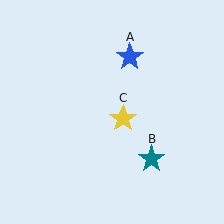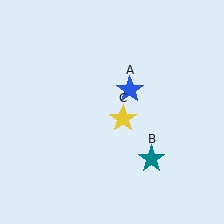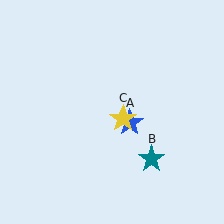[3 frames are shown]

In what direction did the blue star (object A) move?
The blue star (object A) moved down.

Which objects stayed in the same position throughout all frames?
Teal star (object B) and yellow star (object C) remained stationary.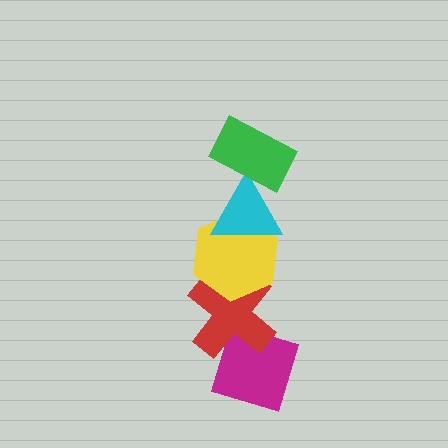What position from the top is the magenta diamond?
The magenta diamond is 5th from the top.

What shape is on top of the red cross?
The yellow hexagon is on top of the red cross.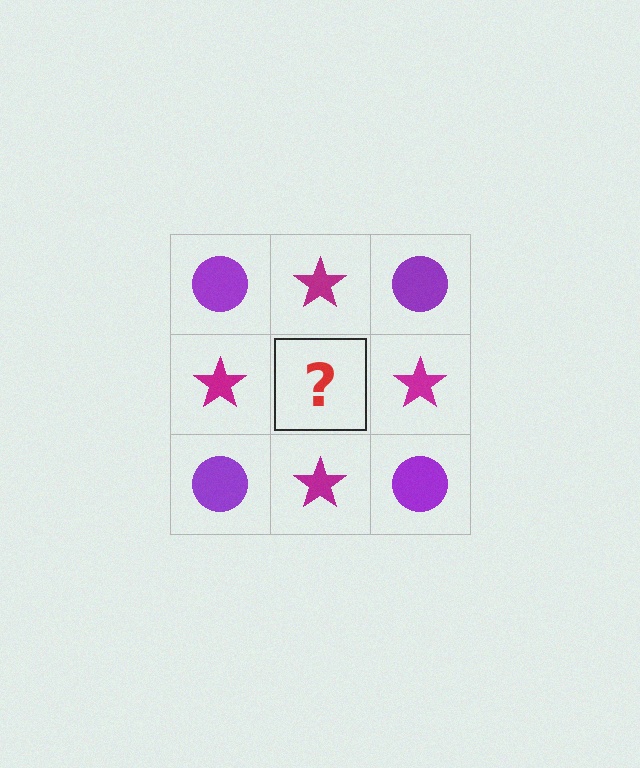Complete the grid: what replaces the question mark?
The question mark should be replaced with a purple circle.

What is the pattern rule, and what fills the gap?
The rule is that it alternates purple circle and magenta star in a checkerboard pattern. The gap should be filled with a purple circle.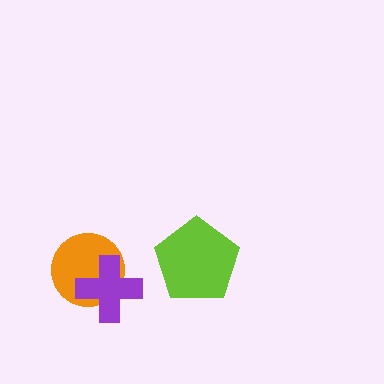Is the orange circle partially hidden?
Yes, it is partially covered by another shape.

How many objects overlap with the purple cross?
1 object overlaps with the purple cross.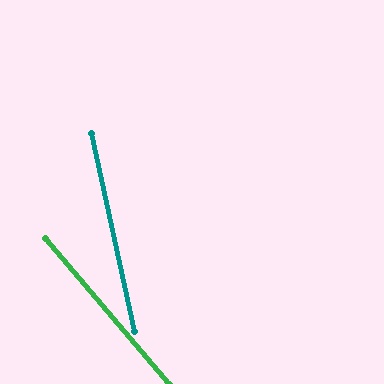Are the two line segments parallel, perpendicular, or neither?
Neither parallel nor perpendicular — they differ by about 28°.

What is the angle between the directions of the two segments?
Approximately 28 degrees.